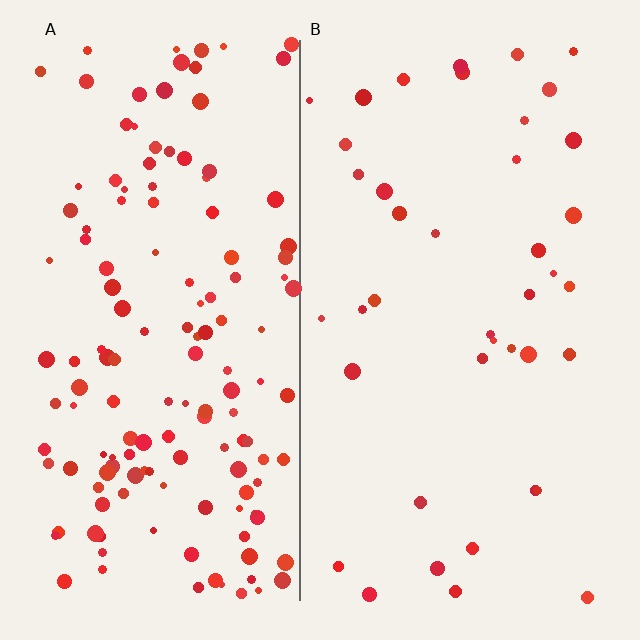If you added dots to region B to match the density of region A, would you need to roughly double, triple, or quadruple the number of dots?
Approximately quadruple.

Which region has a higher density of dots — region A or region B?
A (the left).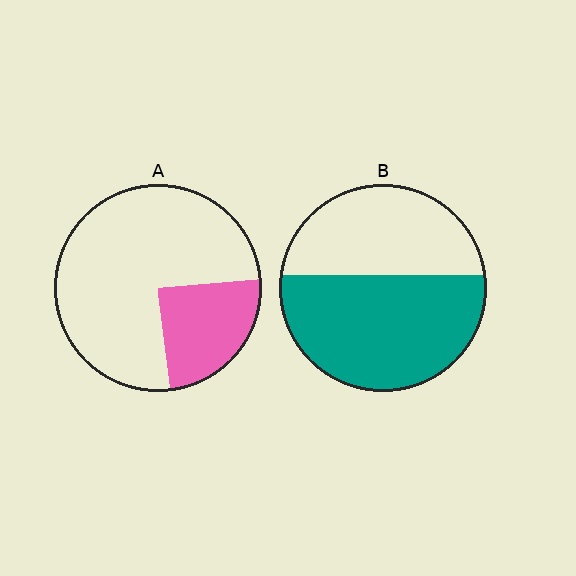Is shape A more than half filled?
No.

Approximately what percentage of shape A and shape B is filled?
A is approximately 25% and B is approximately 60%.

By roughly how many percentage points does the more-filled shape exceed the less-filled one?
By roughly 35 percentage points (B over A).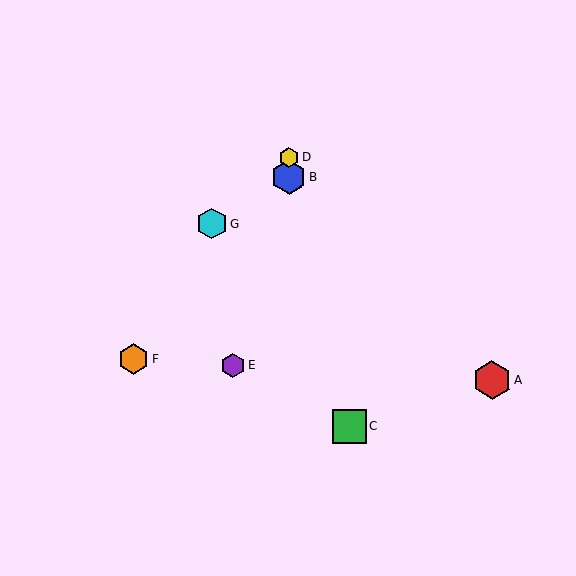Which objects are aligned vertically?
Objects B, D are aligned vertically.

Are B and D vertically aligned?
Yes, both are at x≈289.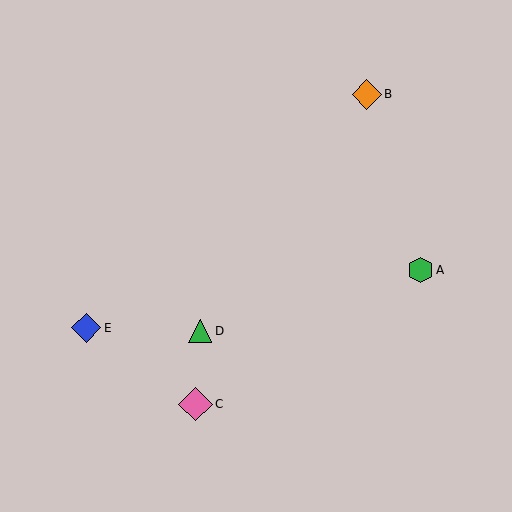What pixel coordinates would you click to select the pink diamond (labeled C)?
Click at (195, 404) to select the pink diamond C.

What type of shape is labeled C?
Shape C is a pink diamond.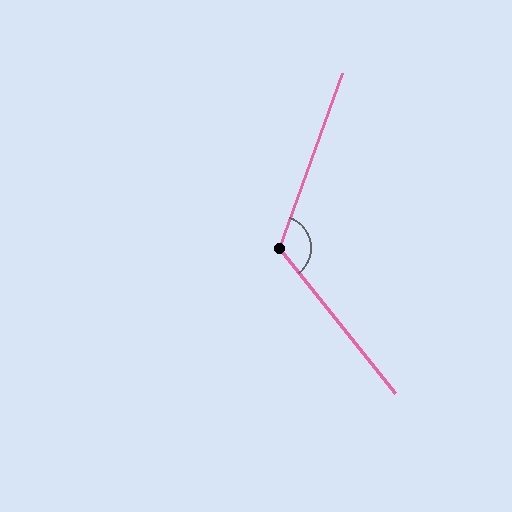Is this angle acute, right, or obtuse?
It is obtuse.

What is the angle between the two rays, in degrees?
Approximately 121 degrees.